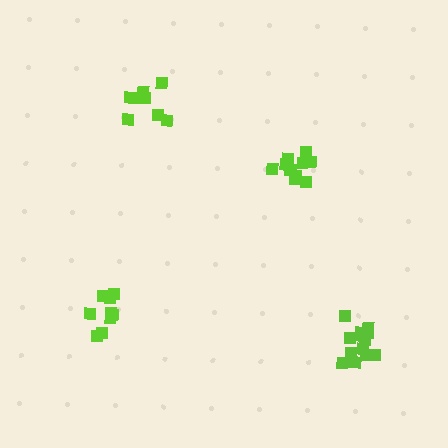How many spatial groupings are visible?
There are 4 spatial groupings.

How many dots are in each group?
Group 1: 13 dots, Group 2: 9 dots, Group 3: 12 dots, Group 4: 8 dots (42 total).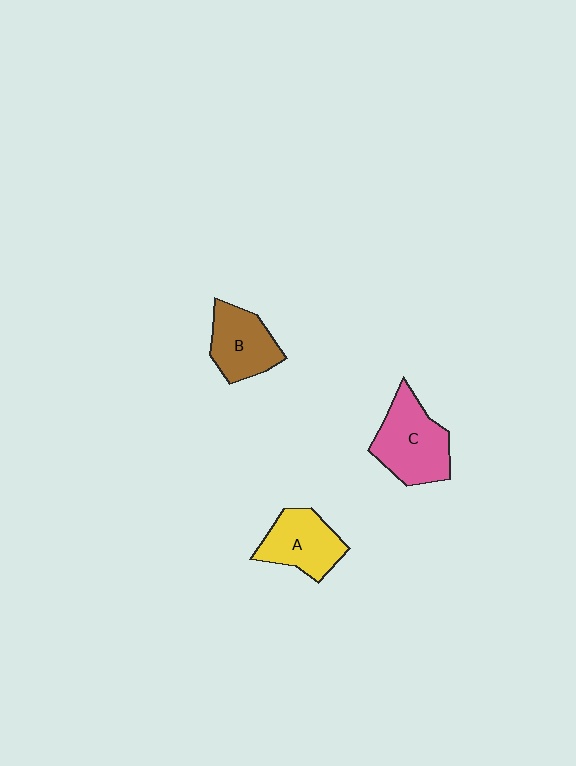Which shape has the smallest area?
Shape B (brown).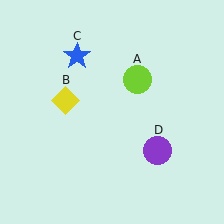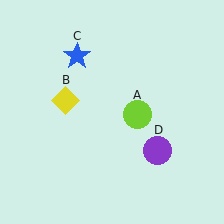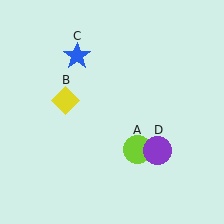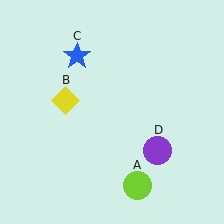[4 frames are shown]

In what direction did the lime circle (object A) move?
The lime circle (object A) moved down.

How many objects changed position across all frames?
1 object changed position: lime circle (object A).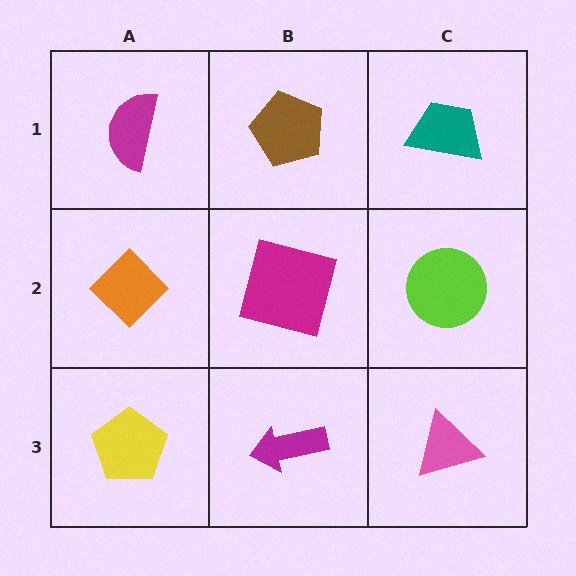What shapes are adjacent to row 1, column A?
An orange diamond (row 2, column A), a brown pentagon (row 1, column B).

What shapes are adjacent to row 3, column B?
A magenta square (row 2, column B), a yellow pentagon (row 3, column A), a pink triangle (row 3, column C).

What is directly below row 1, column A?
An orange diamond.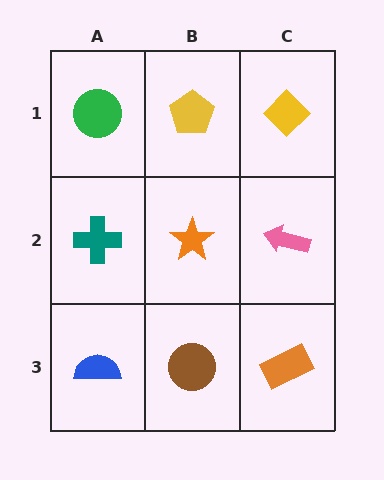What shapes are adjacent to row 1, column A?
A teal cross (row 2, column A), a yellow pentagon (row 1, column B).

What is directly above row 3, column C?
A pink arrow.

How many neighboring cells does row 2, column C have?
3.